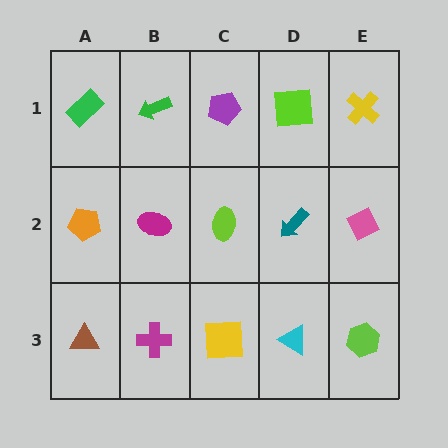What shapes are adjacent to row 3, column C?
A lime ellipse (row 2, column C), a magenta cross (row 3, column B), a cyan triangle (row 3, column D).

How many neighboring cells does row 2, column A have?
3.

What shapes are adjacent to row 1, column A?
An orange pentagon (row 2, column A), a green arrow (row 1, column B).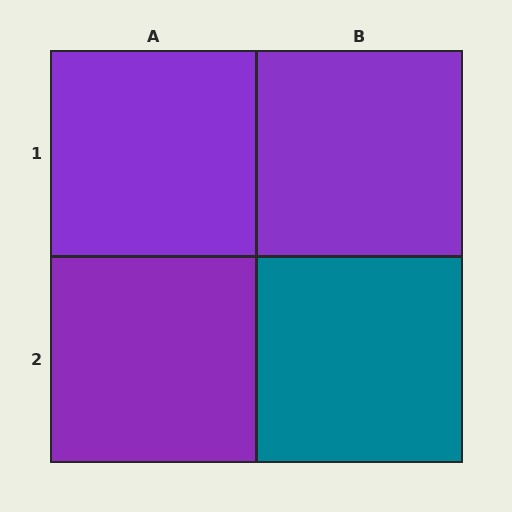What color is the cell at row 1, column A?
Purple.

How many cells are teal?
1 cell is teal.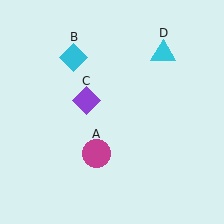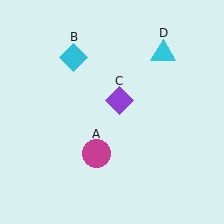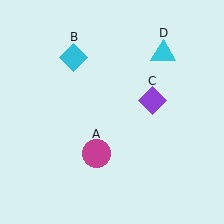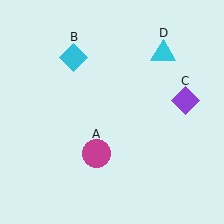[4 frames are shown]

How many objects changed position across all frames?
1 object changed position: purple diamond (object C).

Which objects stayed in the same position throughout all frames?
Magenta circle (object A) and cyan diamond (object B) and cyan triangle (object D) remained stationary.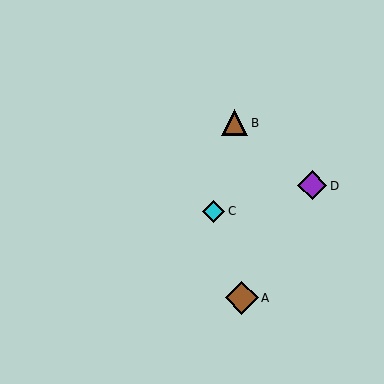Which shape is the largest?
The brown diamond (labeled A) is the largest.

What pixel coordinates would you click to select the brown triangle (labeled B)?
Click at (235, 123) to select the brown triangle B.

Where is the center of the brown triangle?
The center of the brown triangle is at (235, 123).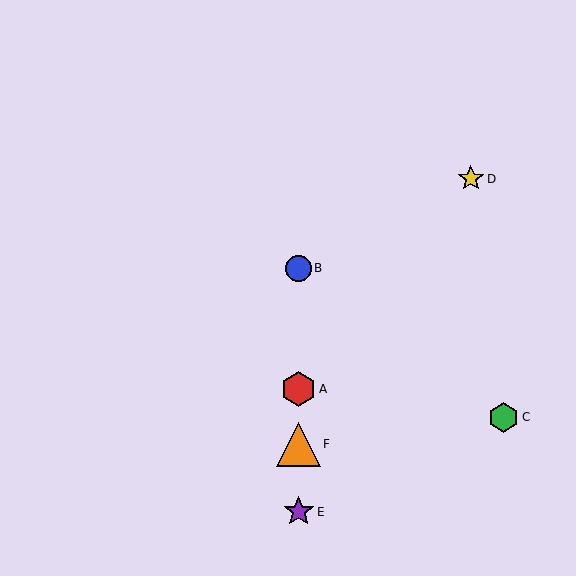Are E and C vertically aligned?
No, E is at x≈299 and C is at x≈504.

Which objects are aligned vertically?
Objects A, B, E, F are aligned vertically.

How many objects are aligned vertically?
4 objects (A, B, E, F) are aligned vertically.